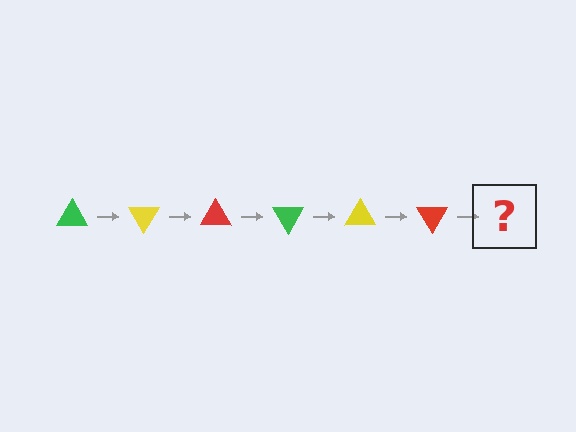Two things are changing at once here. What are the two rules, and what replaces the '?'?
The two rules are that it rotates 60 degrees each step and the color cycles through green, yellow, and red. The '?' should be a green triangle, rotated 360 degrees from the start.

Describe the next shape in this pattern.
It should be a green triangle, rotated 360 degrees from the start.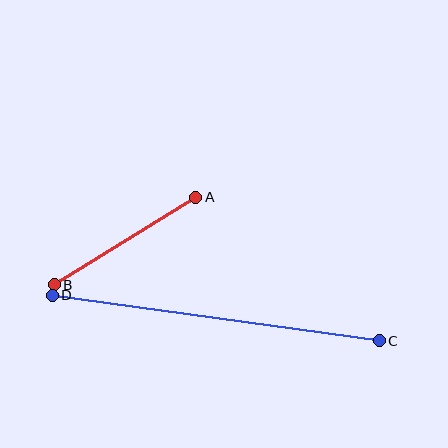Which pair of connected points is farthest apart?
Points C and D are farthest apart.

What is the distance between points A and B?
The distance is approximately 167 pixels.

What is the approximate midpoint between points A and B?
The midpoint is at approximately (125, 241) pixels.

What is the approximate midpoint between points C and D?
The midpoint is at approximately (216, 318) pixels.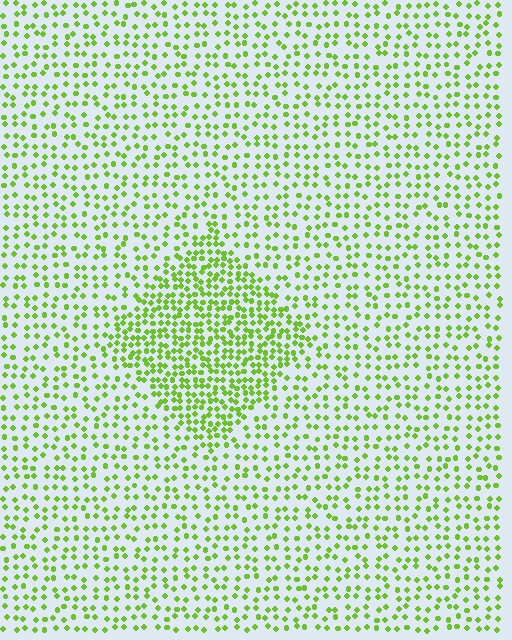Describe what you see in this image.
The image contains small lime elements arranged at two different densities. A diamond-shaped region is visible where the elements are more densely packed than the surrounding area.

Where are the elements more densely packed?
The elements are more densely packed inside the diamond boundary.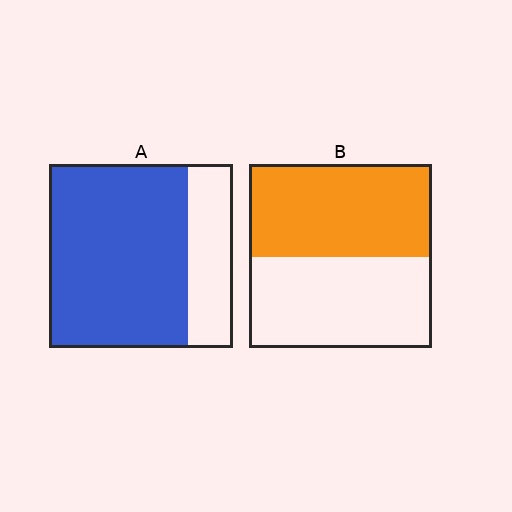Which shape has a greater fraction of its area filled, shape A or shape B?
Shape A.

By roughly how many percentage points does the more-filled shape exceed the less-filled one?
By roughly 25 percentage points (A over B).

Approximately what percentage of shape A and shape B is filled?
A is approximately 75% and B is approximately 50%.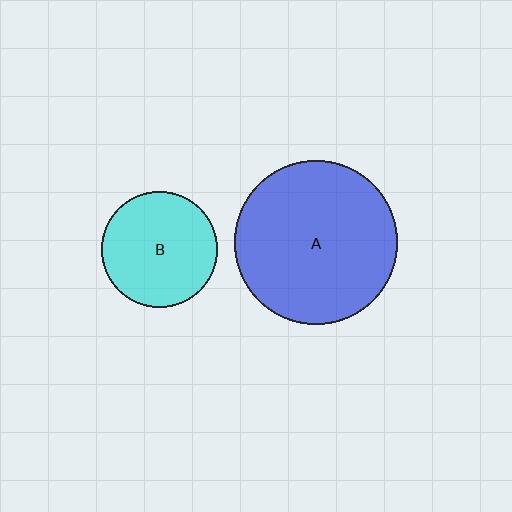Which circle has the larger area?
Circle A (blue).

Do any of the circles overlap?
No, none of the circles overlap.